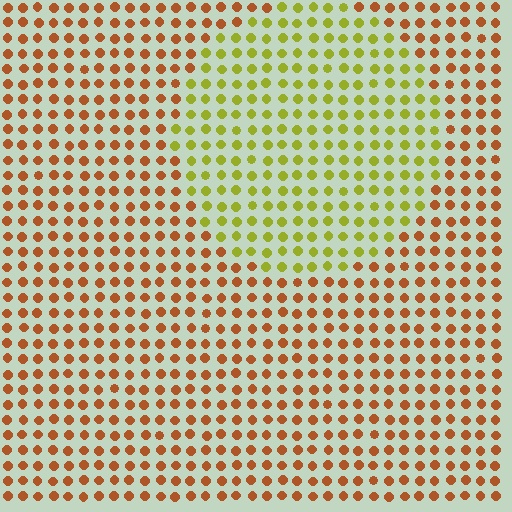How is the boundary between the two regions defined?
The boundary is defined purely by a slight shift in hue (about 50 degrees). Spacing, size, and orientation are identical on both sides.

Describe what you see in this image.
The image is filled with small brown elements in a uniform arrangement. A circle-shaped region is visible where the elements are tinted to a slightly different hue, forming a subtle color boundary.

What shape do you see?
I see a circle.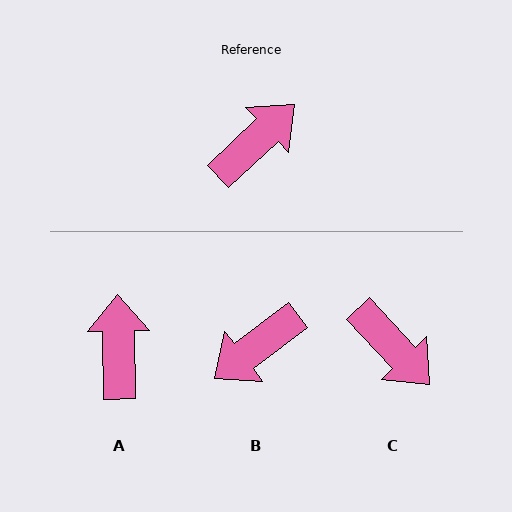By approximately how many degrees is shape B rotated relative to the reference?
Approximately 174 degrees counter-clockwise.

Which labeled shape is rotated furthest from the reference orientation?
B, about 174 degrees away.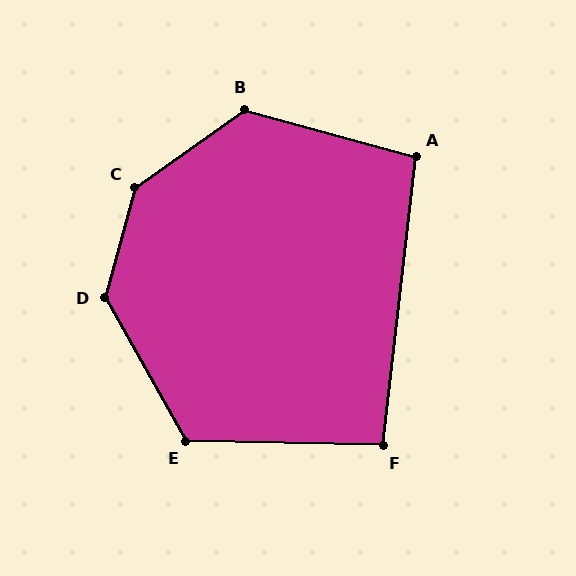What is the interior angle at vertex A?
Approximately 99 degrees (obtuse).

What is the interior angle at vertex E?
Approximately 121 degrees (obtuse).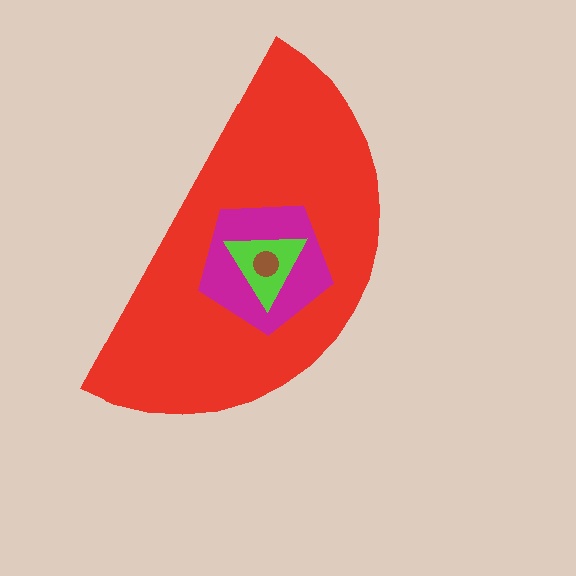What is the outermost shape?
The red semicircle.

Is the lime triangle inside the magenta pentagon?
Yes.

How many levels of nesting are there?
4.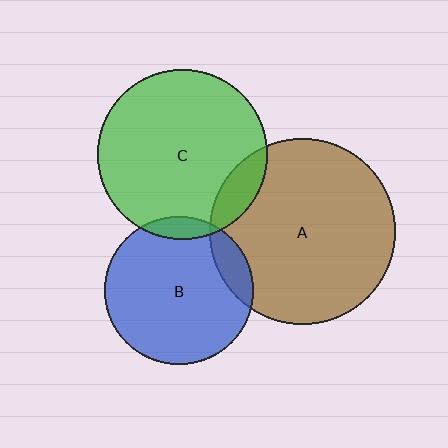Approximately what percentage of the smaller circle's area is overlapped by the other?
Approximately 10%.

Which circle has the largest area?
Circle A (brown).